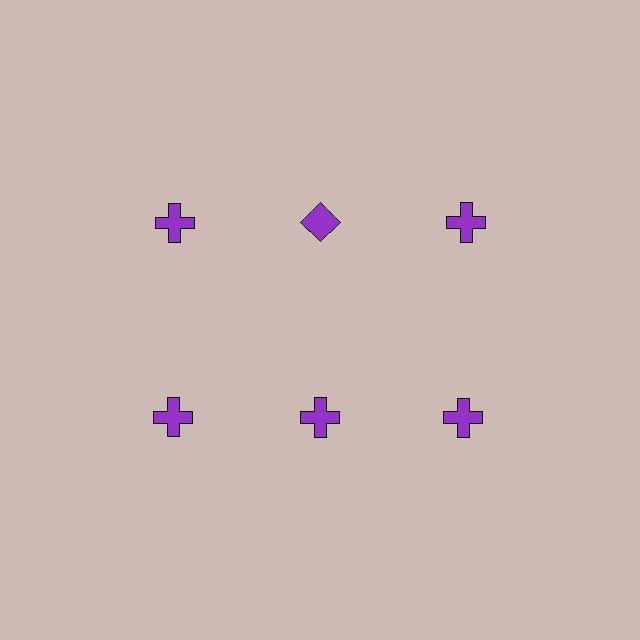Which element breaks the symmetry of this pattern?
The purple diamond in the top row, second from left column breaks the symmetry. All other shapes are purple crosses.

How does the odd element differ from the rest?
It has a different shape: diamond instead of cross.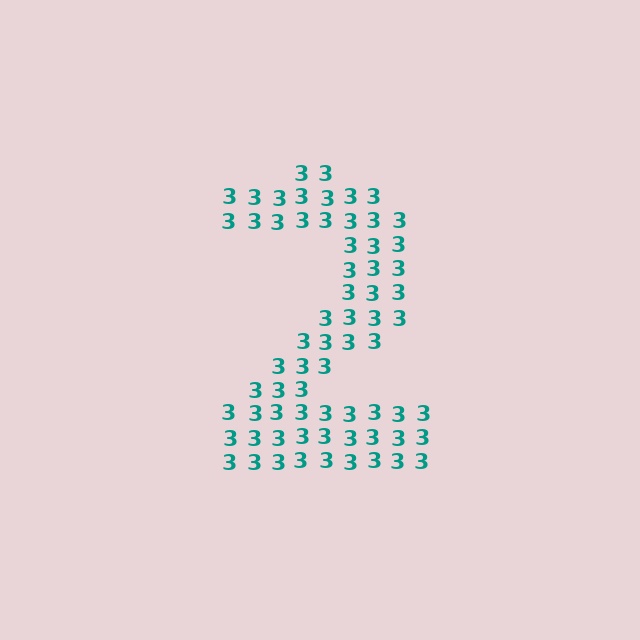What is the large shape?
The large shape is the digit 2.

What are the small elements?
The small elements are digit 3's.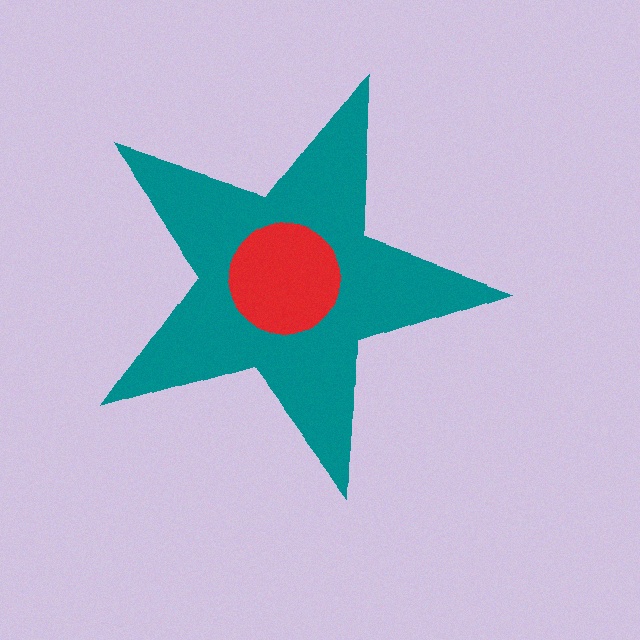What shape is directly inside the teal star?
The red circle.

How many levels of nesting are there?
2.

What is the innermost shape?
The red circle.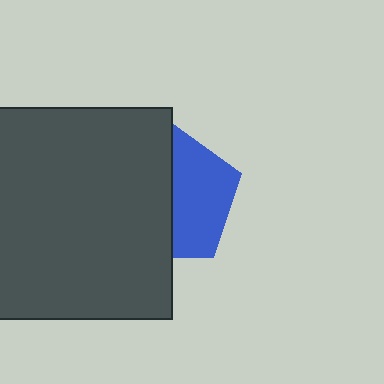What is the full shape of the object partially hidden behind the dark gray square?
The partially hidden object is a blue pentagon.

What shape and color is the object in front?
The object in front is a dark gray square.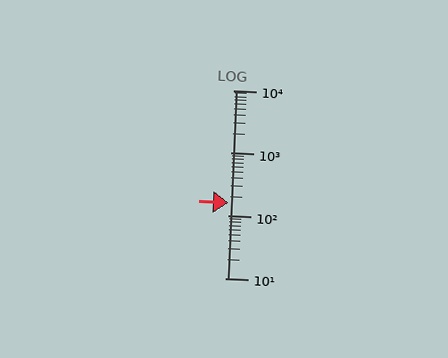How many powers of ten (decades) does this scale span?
The scale spans 3 decades, from 10 to 10000.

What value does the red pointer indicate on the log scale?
The pointer indicates approximately 160.